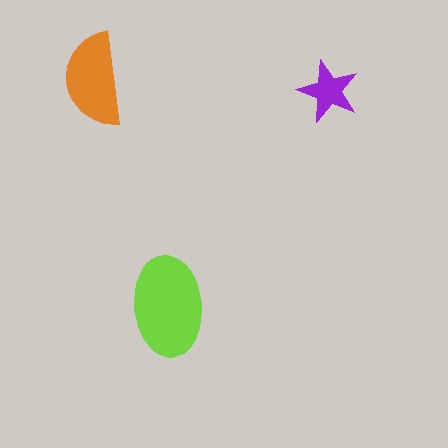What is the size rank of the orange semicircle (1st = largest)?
2nd.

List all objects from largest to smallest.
The lime ellipse, the orange semicircle, the purple star.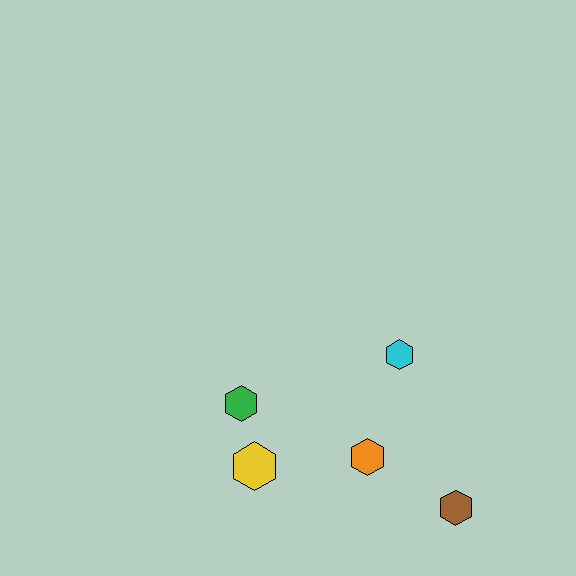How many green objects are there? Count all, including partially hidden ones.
There is 1 green object.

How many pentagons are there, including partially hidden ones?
There are no pentagons.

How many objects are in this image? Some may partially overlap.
There are 5 objects.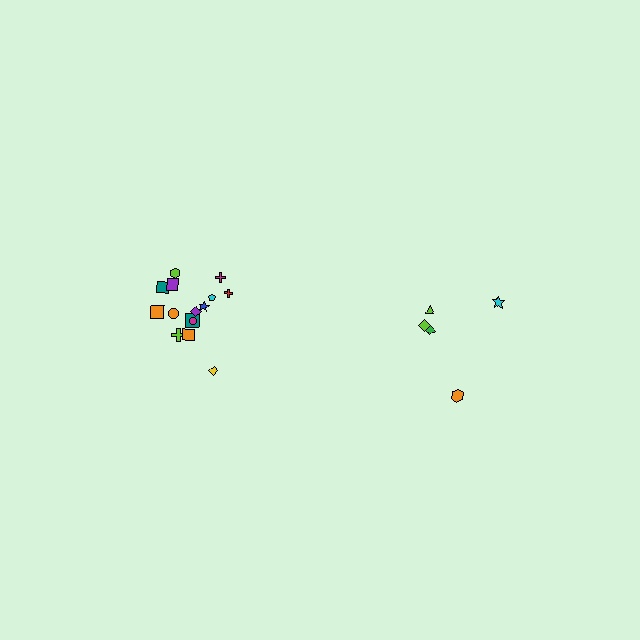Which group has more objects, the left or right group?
The left group.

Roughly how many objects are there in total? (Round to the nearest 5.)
Roughly 20 objects in total.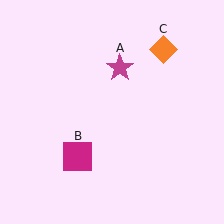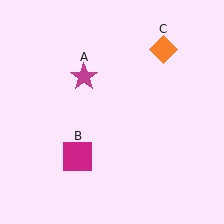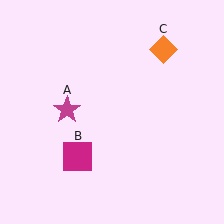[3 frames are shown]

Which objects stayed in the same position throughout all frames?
Magenta square (object B) and orange diamond (object C) remained stationary.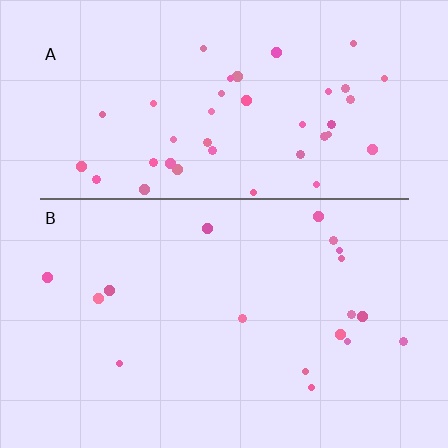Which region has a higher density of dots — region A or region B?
A (the top).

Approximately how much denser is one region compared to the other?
Approximately 2.4× — region A over region B.